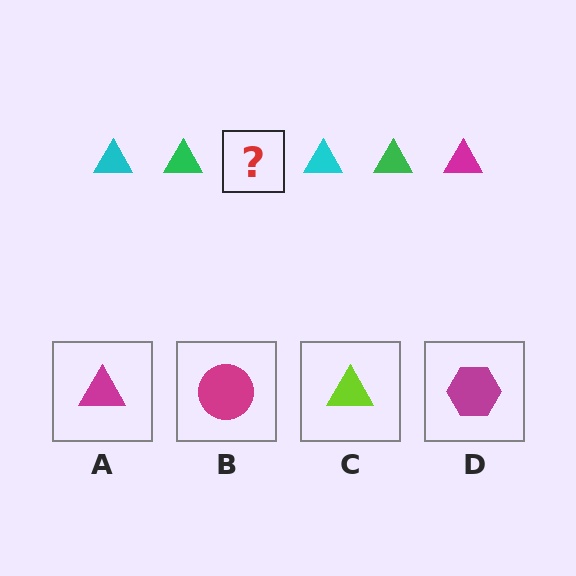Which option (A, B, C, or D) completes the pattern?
A.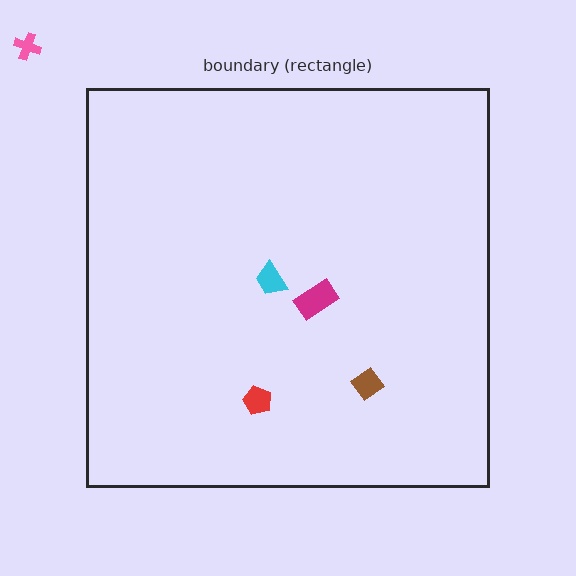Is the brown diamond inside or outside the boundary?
Inside.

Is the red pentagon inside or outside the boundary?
Inside.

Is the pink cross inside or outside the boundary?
Outside.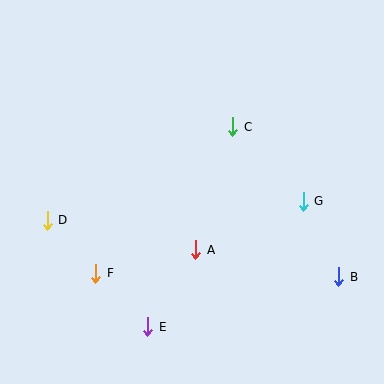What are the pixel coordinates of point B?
Point B is at (339, 277).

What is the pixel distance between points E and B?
The distance between E and B is 198 pixels.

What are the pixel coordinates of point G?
Point G is at (303, 201).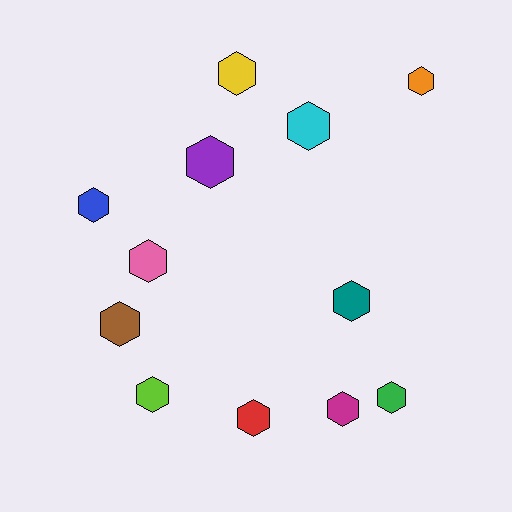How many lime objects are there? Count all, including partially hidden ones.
There is 1 lime object.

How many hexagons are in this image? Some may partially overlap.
There are 12 hexagons.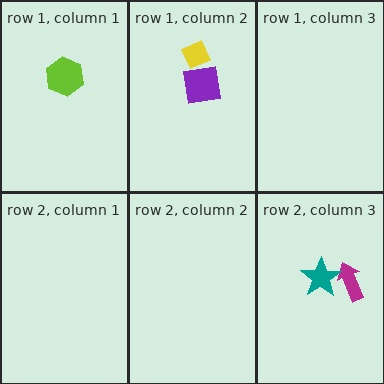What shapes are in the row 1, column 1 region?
The lime hexagon.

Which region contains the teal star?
The row 2, column 3 region.